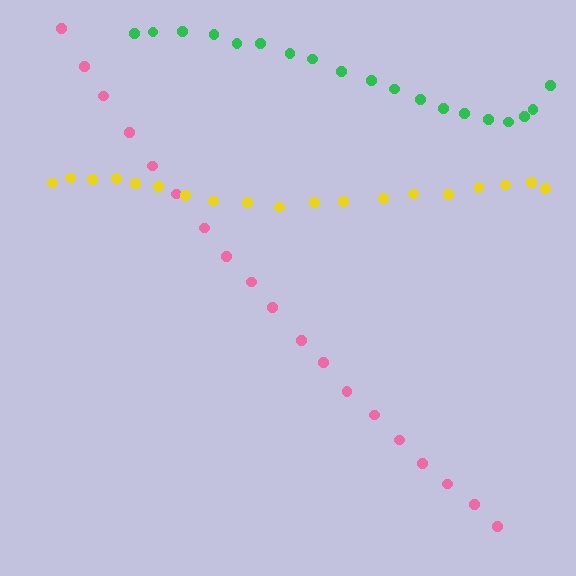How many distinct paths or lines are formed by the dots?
There are 3 distinct paths.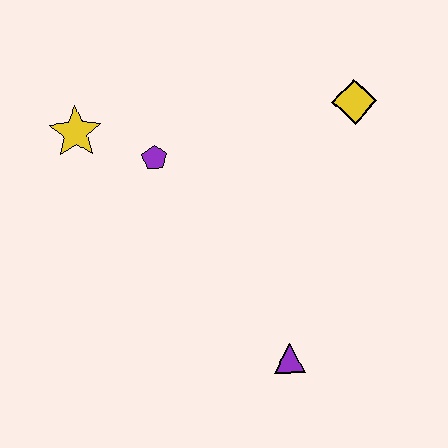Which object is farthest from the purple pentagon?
The purple triangle is farthest from the purple pentagon.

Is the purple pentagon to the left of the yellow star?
No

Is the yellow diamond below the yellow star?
No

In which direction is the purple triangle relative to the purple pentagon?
The purple triangle is below the purple pentagon.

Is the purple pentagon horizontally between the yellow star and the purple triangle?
Yes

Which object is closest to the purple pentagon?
The yellow star is closest to the purple pentagon.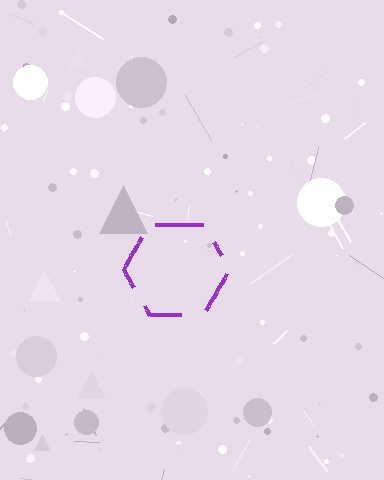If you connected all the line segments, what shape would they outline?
They would outline a hexagon.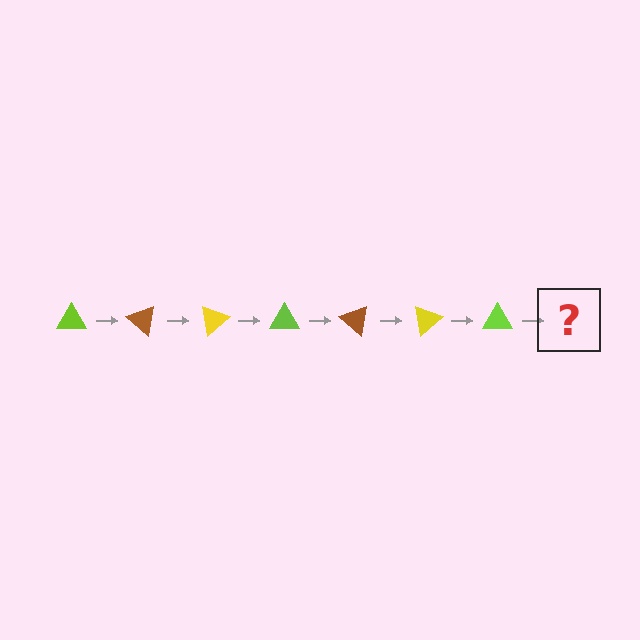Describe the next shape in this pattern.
It should be a brown triangle, rotated 280 degrees from the start.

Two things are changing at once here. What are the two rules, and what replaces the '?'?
The two rules are that it rotates 40 degrees each step and the color cycles through lime, brown, and yellow. The '?' should be a brown triangle, rotated 280 degrees from the start.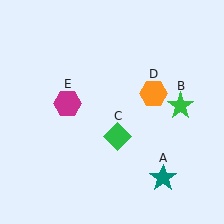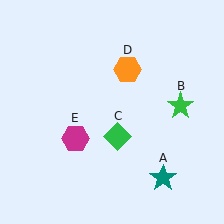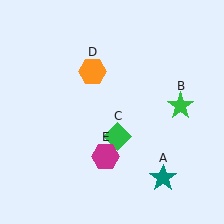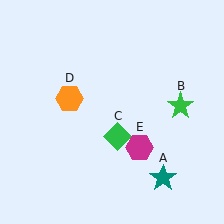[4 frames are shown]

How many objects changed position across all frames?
2 objects changed position: orange hexagon (object D), magenta hexagon (object E).